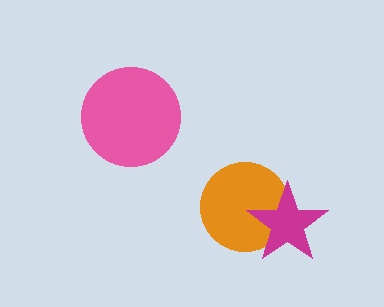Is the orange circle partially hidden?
Yes, it is partially covered by another shape.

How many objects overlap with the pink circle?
0 objects overlap with the pink circle.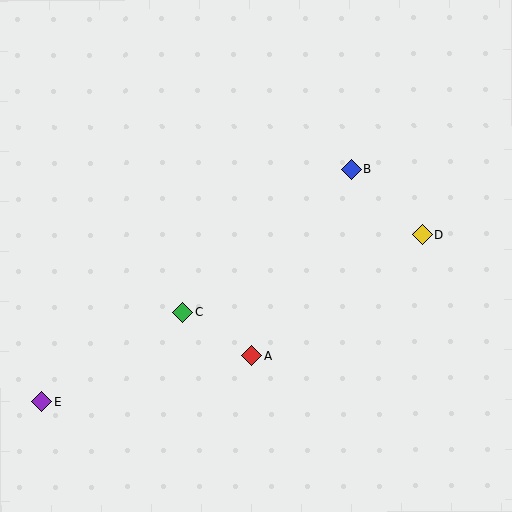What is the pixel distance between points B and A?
The distance between B and A is 211 pixels.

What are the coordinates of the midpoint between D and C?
The midpoint between D and C is at (303, 274).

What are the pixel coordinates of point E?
Point E is at (41, 401).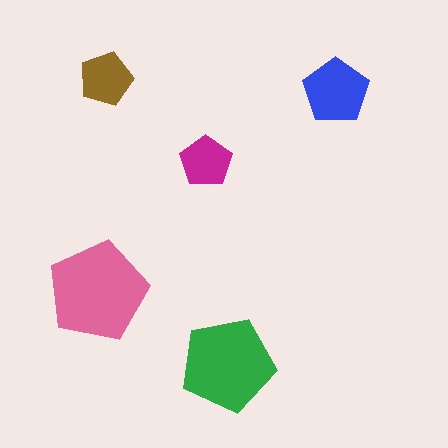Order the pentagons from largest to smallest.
the pink one, the green one, the blue one, the brown one, the magenta one.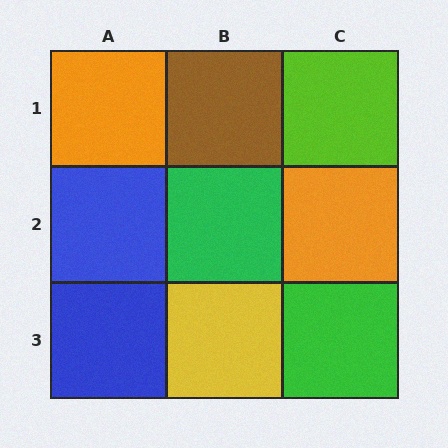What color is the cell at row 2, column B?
Green.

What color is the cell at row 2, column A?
Blue.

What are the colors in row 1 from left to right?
Orange, brown, lime.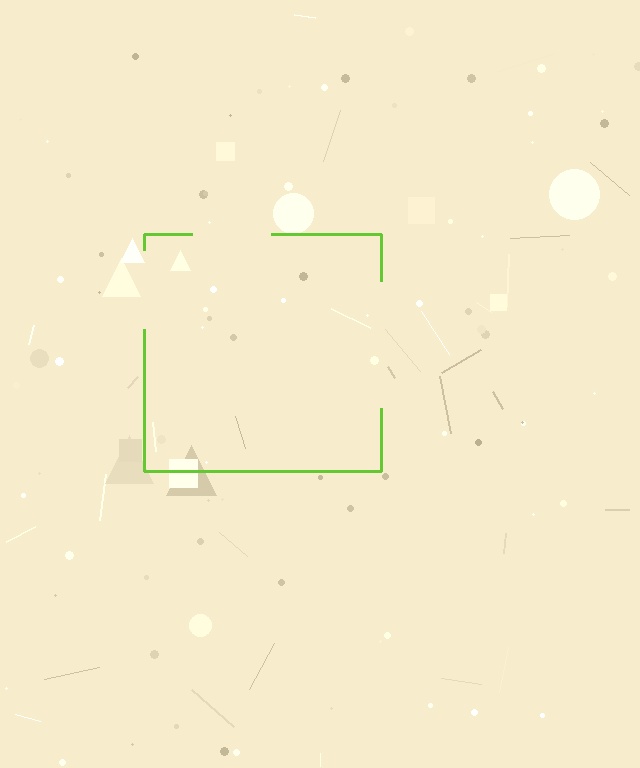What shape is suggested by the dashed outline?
The dashed outline suggests a square.